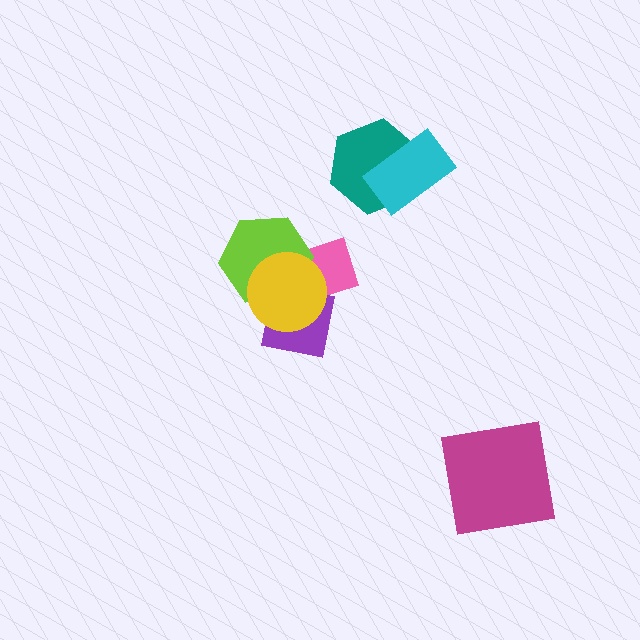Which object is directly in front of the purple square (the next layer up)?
The pink rectangle is directly in front of the purple square.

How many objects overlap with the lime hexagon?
3 objects overlap with the lime hexagon.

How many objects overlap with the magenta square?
0 objects overlap with the magenta square.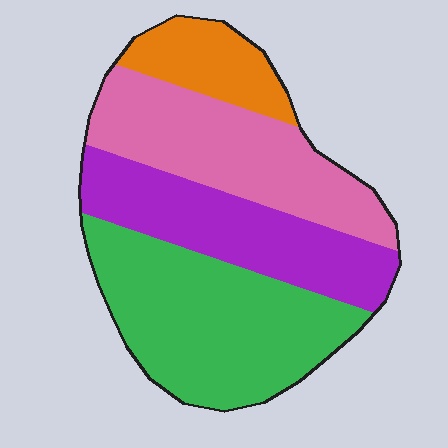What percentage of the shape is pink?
Pink takes up between a quarter and a half of the shape.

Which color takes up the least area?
Orange, at roughly 10%.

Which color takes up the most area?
Green, at roughly 35%.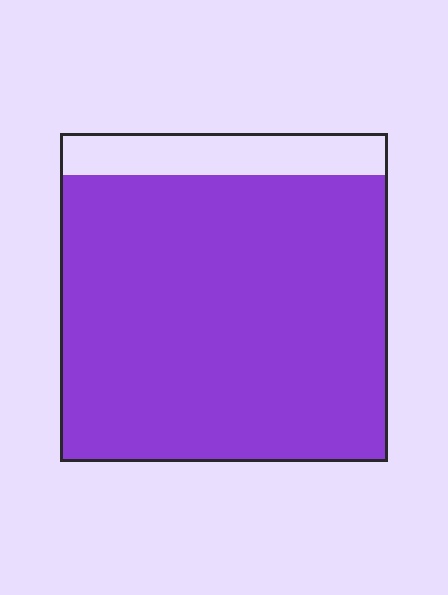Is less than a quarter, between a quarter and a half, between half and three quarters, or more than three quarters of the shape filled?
More than three quarters.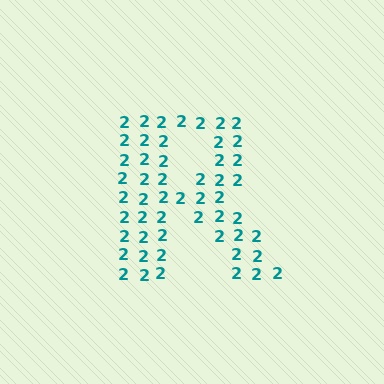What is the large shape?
The large shape is the letter R.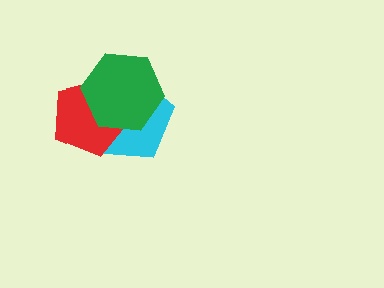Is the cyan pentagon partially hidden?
Yes, it is partially covered by another shape.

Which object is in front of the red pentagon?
The green hexagon is in front of the red pentagon.